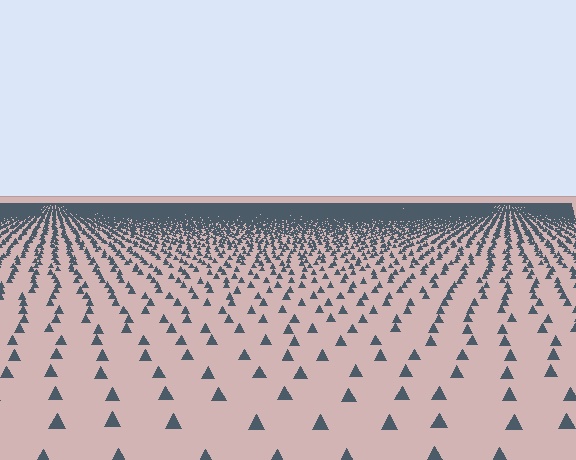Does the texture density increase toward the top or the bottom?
Density increases toward the top.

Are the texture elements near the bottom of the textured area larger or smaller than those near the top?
Larger. Near the bottom, elements are closer to the viewer and appear at a bigger on-screen size.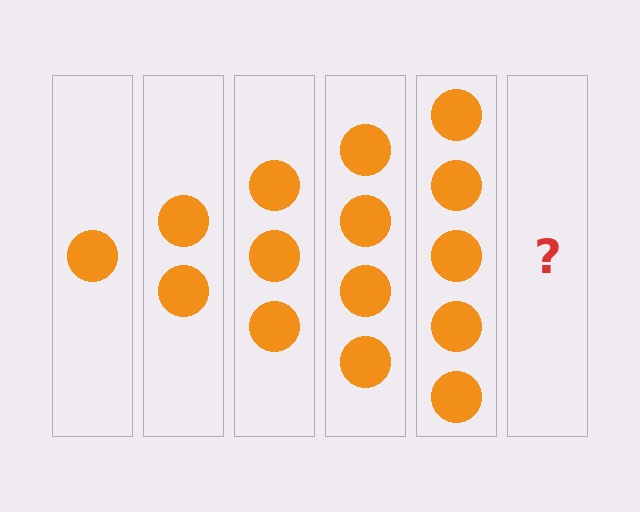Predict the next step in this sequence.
The next step is 6 circles.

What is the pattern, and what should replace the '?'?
The pattern is that each step adds one more circle. The '?' should be 6 circles.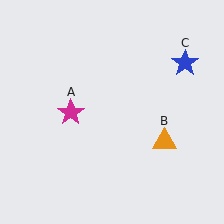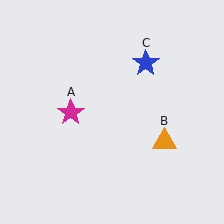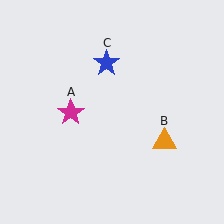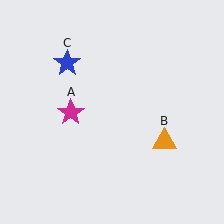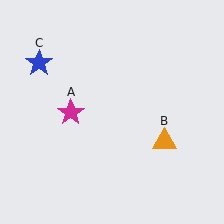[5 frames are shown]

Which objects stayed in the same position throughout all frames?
Magenta star (object A) and orange triangle (object B) remained stationary.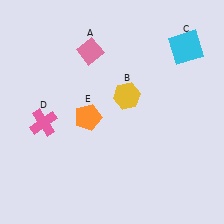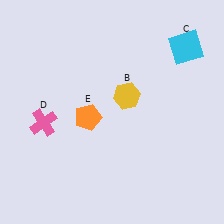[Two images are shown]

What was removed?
The pink diamond (A) was removed in Image 2.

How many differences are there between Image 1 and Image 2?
There is 1 difference between the two images.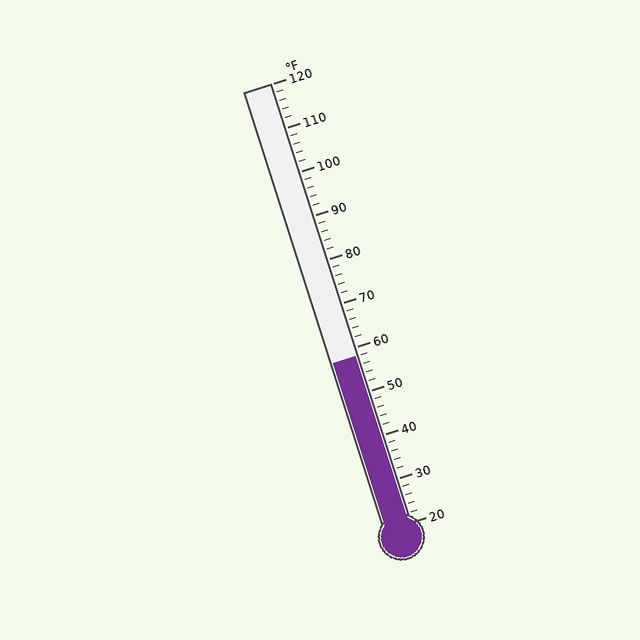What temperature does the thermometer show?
The thermometer shows approximately 58°F.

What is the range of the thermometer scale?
The thermometer scale ranges from 20°F to 120°F.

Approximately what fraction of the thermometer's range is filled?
The thermometer is filled to approximately 40% of its range.